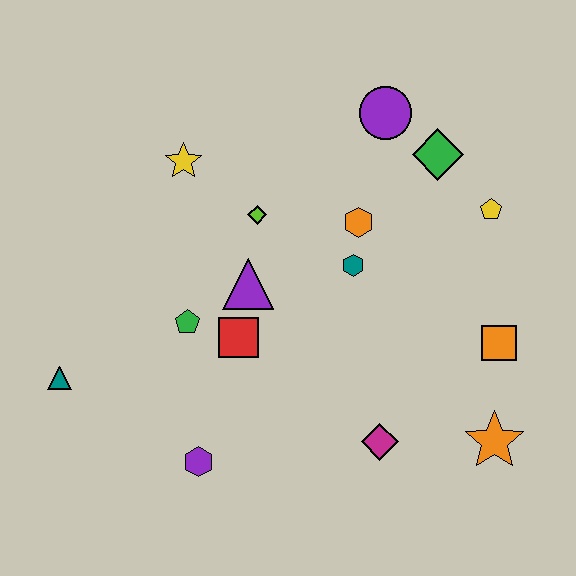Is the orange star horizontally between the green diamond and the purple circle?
No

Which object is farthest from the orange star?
The teal triangle is farthest from the orange star.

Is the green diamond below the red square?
No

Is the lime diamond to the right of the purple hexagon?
Yes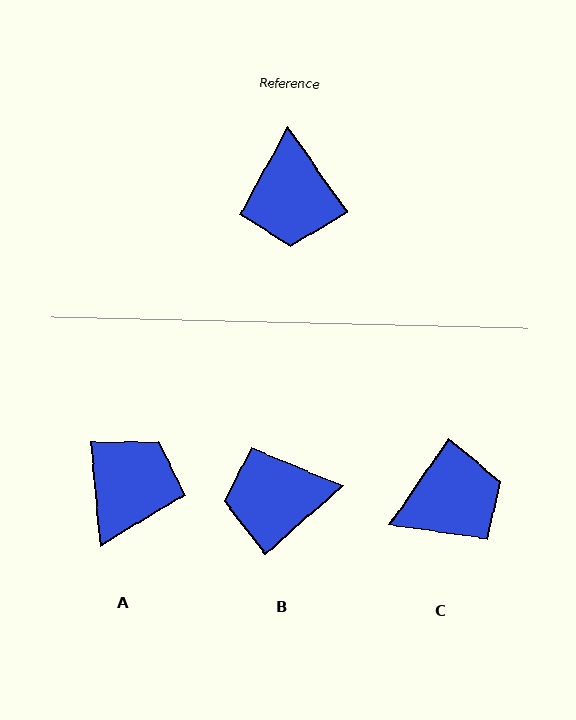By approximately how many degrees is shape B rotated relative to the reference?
Approximately 84 degrees clockwise.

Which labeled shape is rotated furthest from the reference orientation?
A, about 150 degrees away.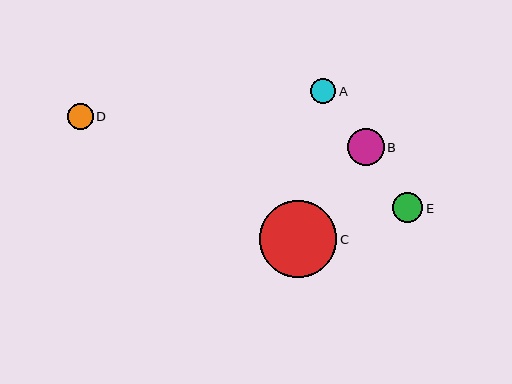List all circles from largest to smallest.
From largest to smallest: C, B, E, D, A.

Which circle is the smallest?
Circle A is the smallest with a size of approximately 25 pixels.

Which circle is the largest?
Circle C is the largest with a size of approximately 77 pixels.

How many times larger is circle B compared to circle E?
Circle B is approximately 1.2 times the size of circle E.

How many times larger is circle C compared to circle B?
Circle C is approximately 2.1 times the size of circle B.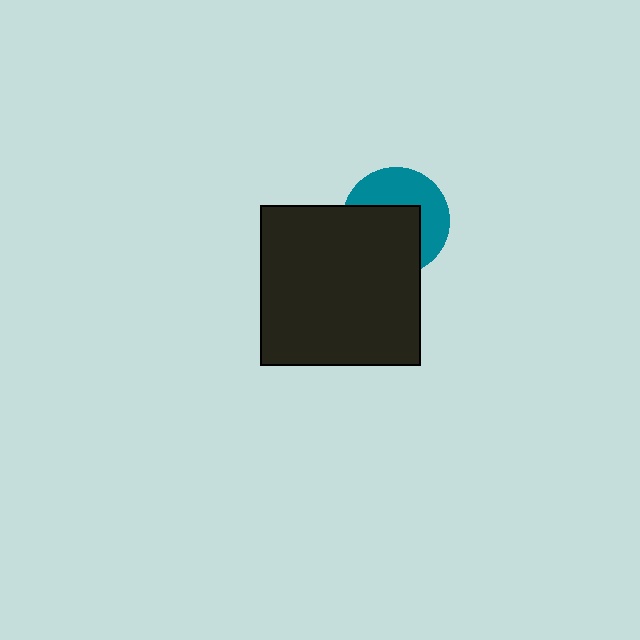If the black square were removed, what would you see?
You would see the complete teal circle.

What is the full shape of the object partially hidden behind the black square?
The partially hidden object is a teal circle.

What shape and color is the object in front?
The object in front is a black square.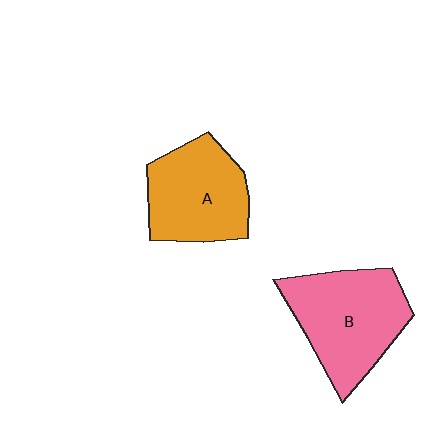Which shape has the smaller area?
Shape A (orange).